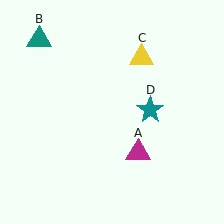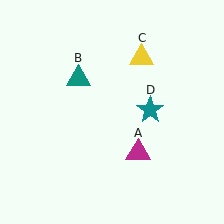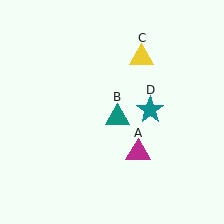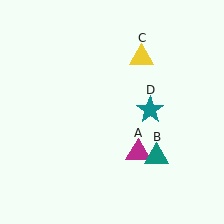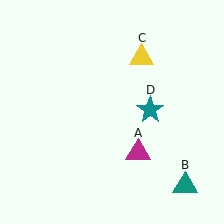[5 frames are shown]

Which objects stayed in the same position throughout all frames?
Magenta triangle (object A) and yellow triangle (object C) and teal star (object D) remained stationary.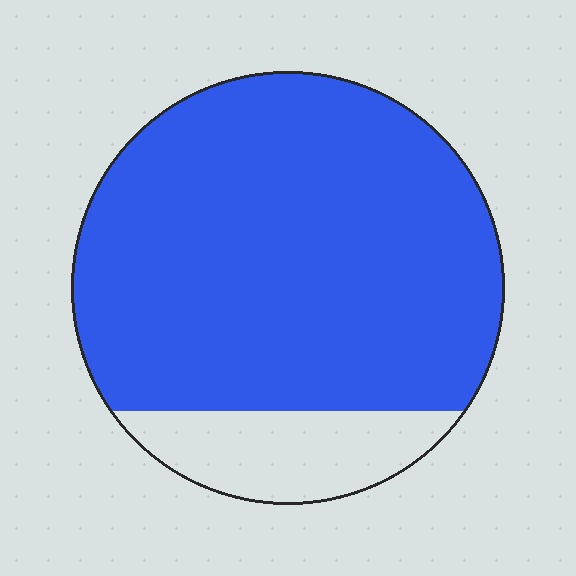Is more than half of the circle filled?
Yes.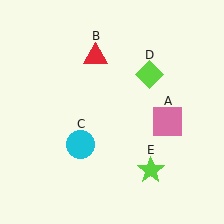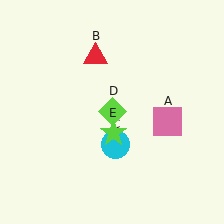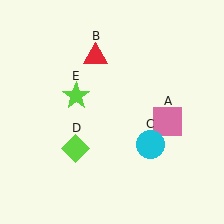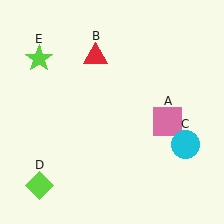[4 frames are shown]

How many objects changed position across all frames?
3 objects changed position: cyan circle (object C), lime diamond (object D), lime star (object E).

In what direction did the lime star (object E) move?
The lime star (object E) moved up and to the left.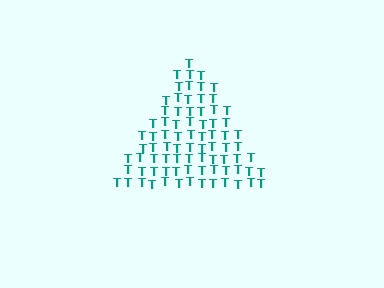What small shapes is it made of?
It is made of small letter T's.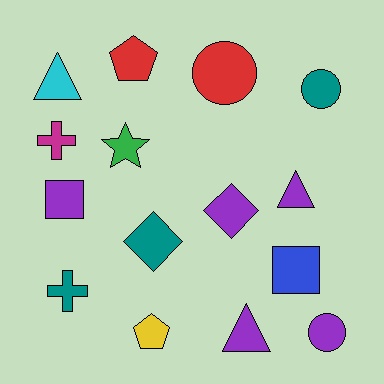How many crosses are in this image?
There are 2 crosses.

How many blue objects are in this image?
There is 1 blue object.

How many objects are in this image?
There are 15 objects.